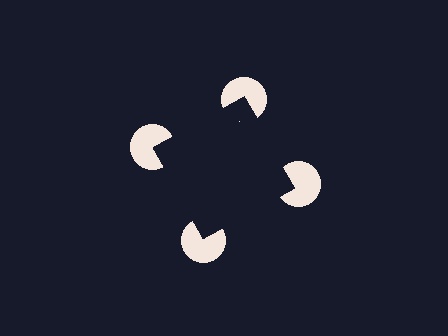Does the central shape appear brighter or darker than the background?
It typically appears slightly darker than the background, even though no actual brightness change is drawn.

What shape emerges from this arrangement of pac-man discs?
An illusory square — its edges are inferred from the aligned wedge cuts in the pac-man discs, not physically drawn.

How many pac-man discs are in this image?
There are 4 — one at each vertex of the illusory square.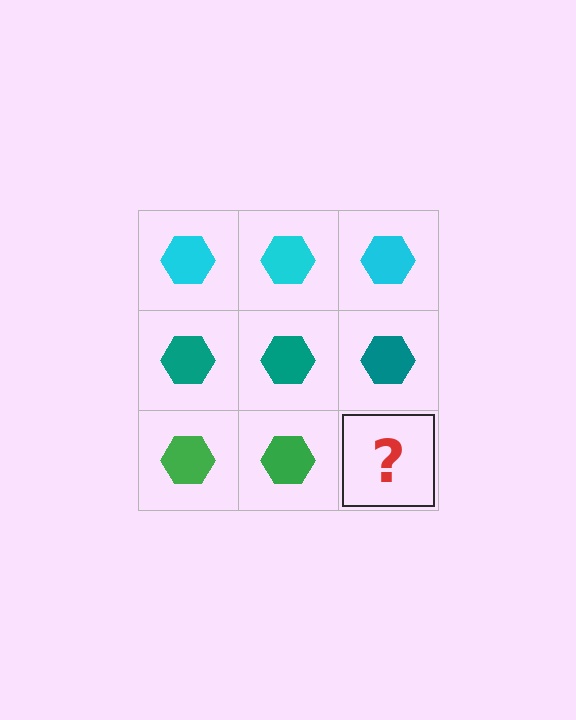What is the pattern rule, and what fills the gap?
The rule is that each row has a consistent color. The gap should be filled with a green hexagon.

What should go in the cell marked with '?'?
The missing cell should contain a green hexagon.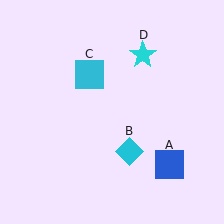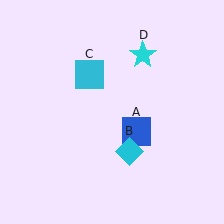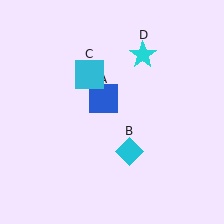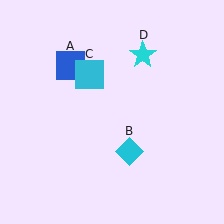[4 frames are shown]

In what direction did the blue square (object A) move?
The blue square (object A) moved up and to the left.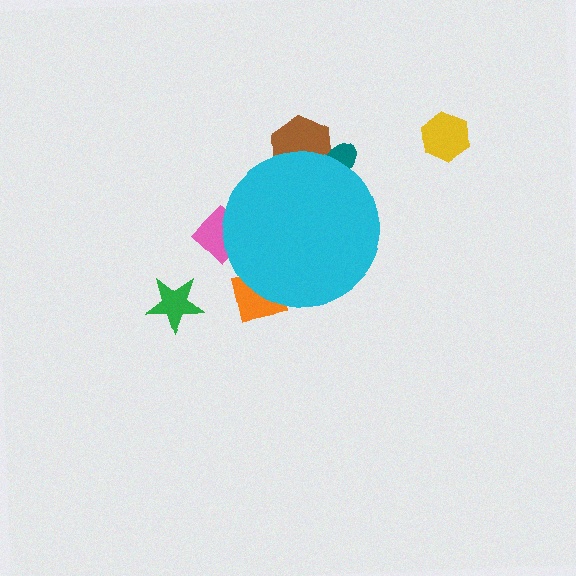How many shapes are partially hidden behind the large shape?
4 shapes are partially hidden.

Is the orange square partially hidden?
Yes, the orange square is partially hidden behind the cyan circle.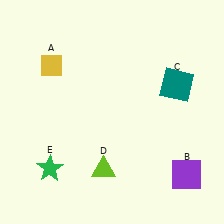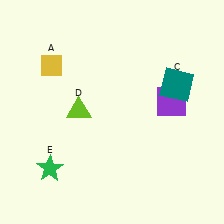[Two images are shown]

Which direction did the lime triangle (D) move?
The lime triangle (D) moved up.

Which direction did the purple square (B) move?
The purple square (B) moved up.